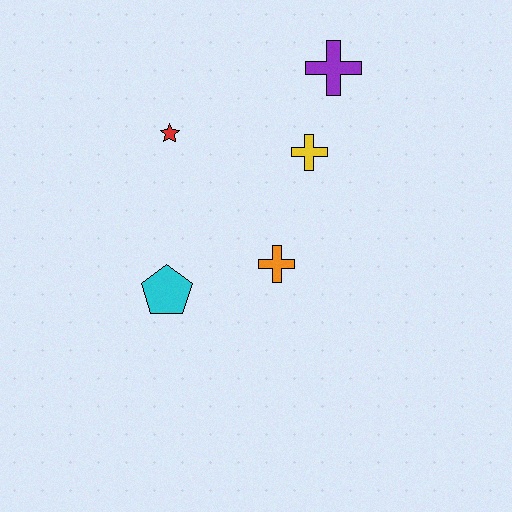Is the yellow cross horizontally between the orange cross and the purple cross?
Yes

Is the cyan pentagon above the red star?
No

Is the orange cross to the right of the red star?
Yes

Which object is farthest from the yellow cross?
The cyan pentagon is farthest from the yellow cross.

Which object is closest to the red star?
The yellow cross is closest to the red star.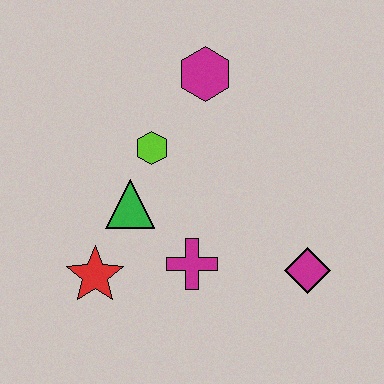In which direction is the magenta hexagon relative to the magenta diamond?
The magenta hexagon is above the magenta diamond.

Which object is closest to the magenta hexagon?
The lime hexagon is closest to the magenta hexagon.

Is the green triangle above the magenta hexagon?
No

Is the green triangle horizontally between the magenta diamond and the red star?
Yes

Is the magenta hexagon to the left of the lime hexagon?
No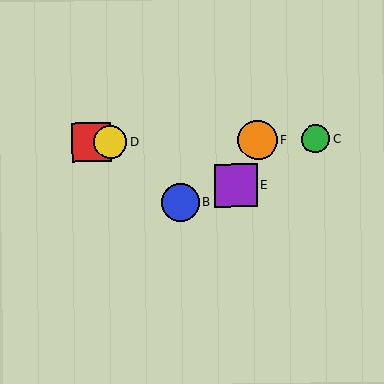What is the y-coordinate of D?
Object D is at y≈142.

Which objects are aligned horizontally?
Objects A, C, D, F are aligned horizontally.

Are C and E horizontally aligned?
No, C is at y≈139 and E is at y≈185.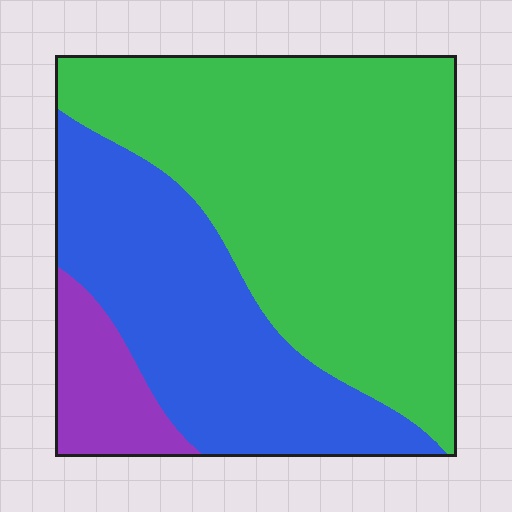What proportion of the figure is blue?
Blue covers around 35% of the figure.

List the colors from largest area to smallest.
From largest to smallest: green, blue, purple.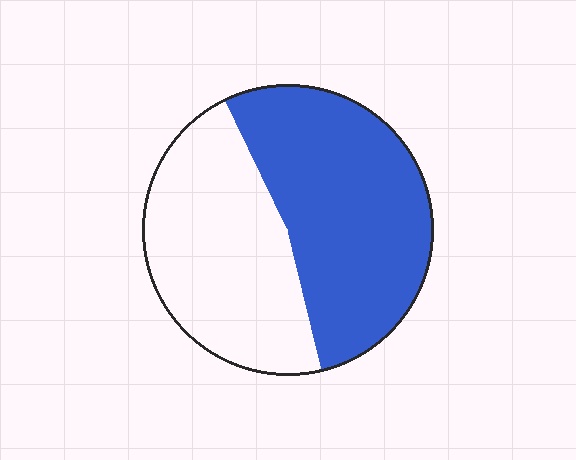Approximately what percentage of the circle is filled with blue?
Approximately 55%.